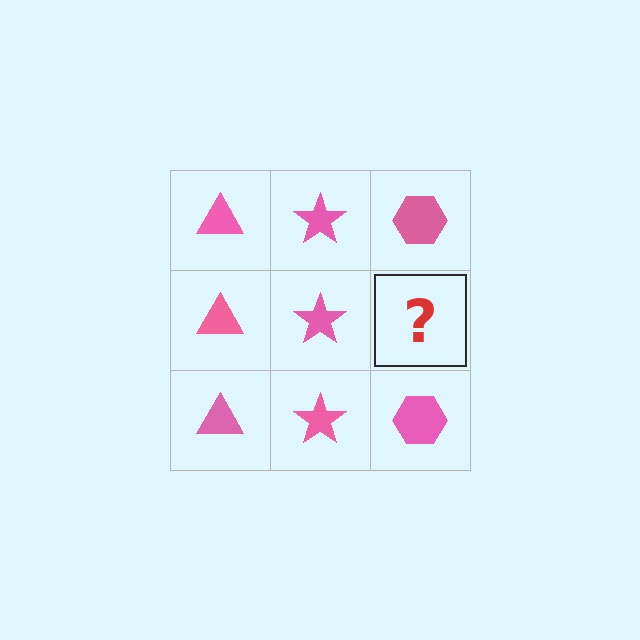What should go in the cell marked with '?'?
The missing cell should contain a pink hexagon.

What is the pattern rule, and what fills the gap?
The rule is that each column has a consistent shape. The gap should be filled with a pink hexagon.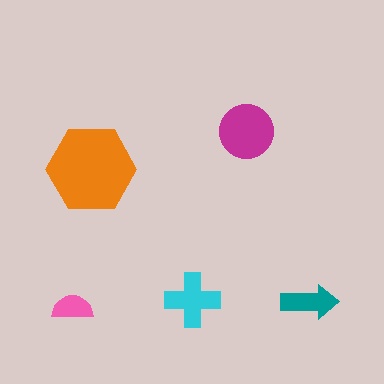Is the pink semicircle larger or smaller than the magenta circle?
Smaller.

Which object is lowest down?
The pink semicircle is bottommost.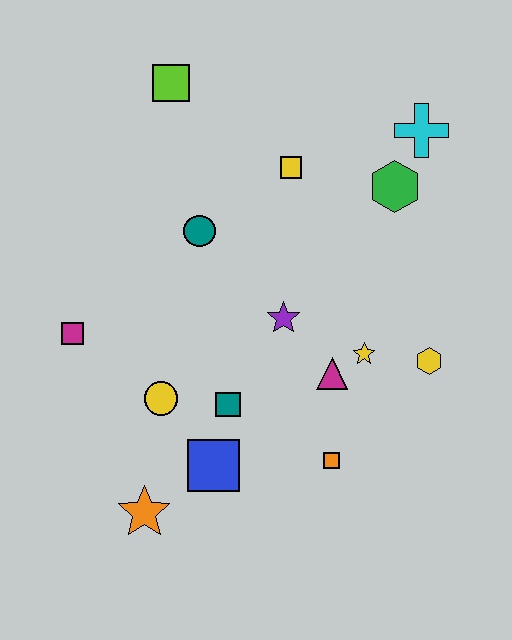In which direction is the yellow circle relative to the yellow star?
The yellow circle is to the left of the yellow star.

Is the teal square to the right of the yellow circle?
Yes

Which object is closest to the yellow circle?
The teal square is closest to the yellow circle.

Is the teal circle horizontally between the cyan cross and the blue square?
No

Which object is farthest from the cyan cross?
The orange star is farthest from the cyan cross.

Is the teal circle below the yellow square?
Yes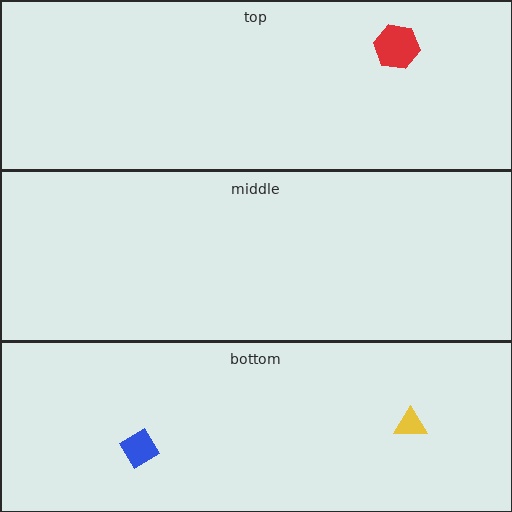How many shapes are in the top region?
1.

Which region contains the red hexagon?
The top region.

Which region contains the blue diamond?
The bottom region.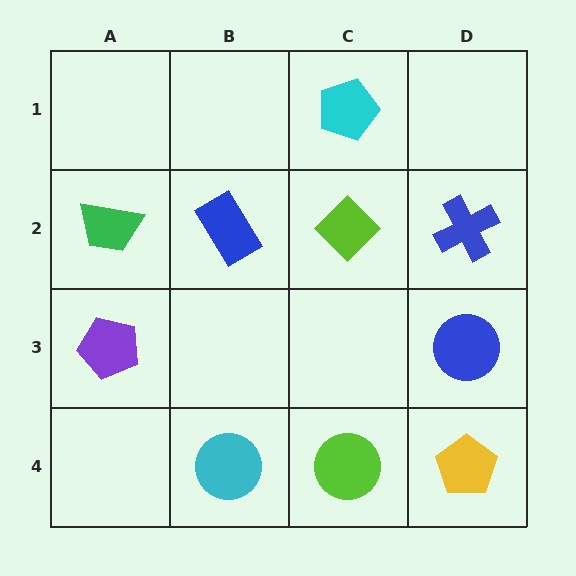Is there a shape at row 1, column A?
No, that cell is empty.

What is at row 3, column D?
A blue circle.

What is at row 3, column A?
A purple pentagon.